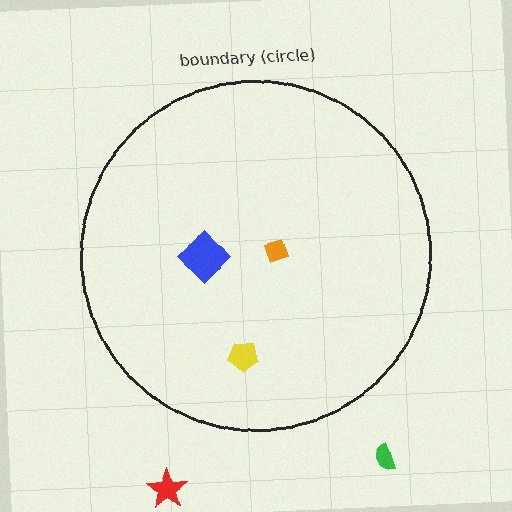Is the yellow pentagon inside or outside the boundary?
Inside.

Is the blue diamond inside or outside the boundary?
Inside.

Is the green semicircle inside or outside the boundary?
Outside.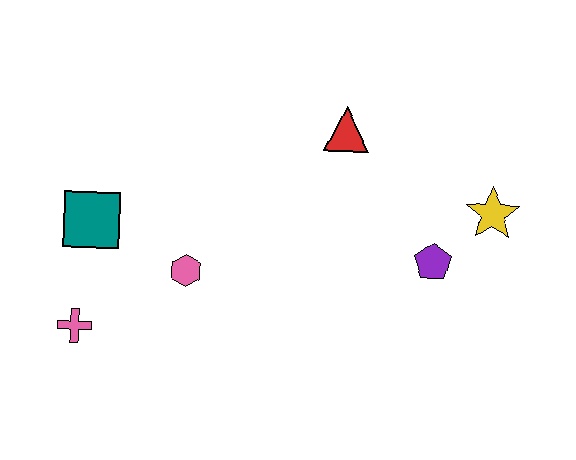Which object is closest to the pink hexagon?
The teal square is closest to the pink hexagon.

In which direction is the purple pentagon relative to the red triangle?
The purple pentagon is below the red triangle.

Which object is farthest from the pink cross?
The yellow star is farthest from the pink cross.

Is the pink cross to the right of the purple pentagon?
No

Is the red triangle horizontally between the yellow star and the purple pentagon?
No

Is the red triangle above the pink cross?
Yes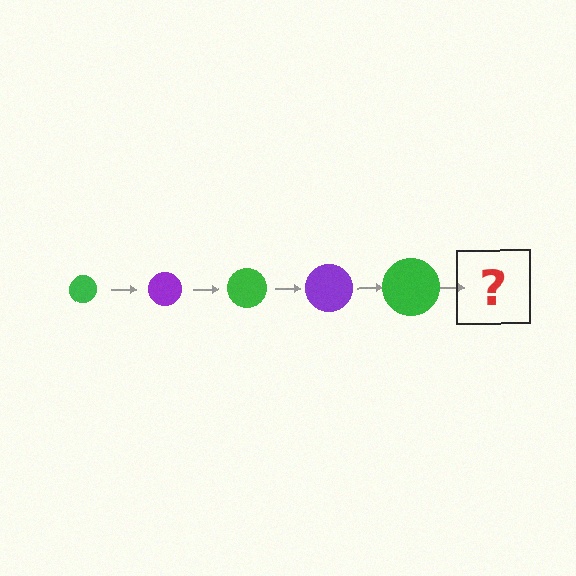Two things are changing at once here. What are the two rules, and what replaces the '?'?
The two rules are that the circle grows larger each step and the color cycles through green and purple. The '?' should be a purple circle, larger than the previous one.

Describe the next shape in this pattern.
It should be a purple circle, larger than the previous one.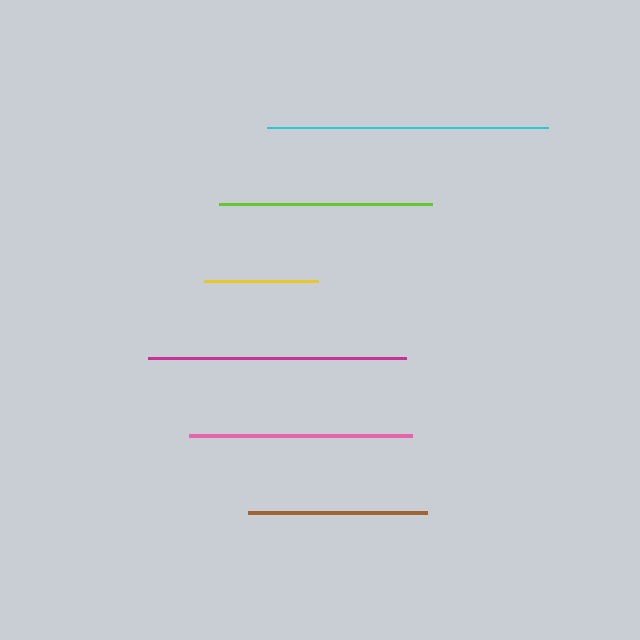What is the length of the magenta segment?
The magenta segment is approximately 259 pixels long.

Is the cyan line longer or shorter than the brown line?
The cyan line is longer than the brown line.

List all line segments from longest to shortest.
From longest to shortest: cyan, magenta, pink, lime, brown, yellow.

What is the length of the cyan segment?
The cyan segment is approximately 281 pixels long.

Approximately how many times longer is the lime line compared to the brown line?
The lime line is approximately 1.2 times the length of the brown line.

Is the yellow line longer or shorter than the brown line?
The brown line is longer than the yellow line.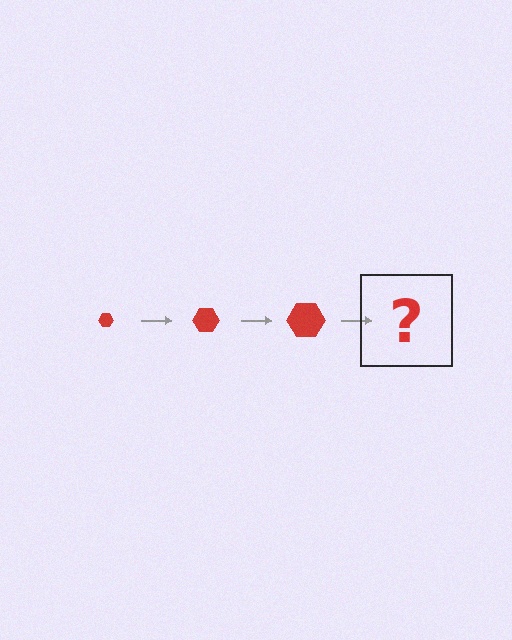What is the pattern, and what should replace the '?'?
The pattern is that the hexagon gets progressively larger each step. The '?' should be a red hexagon, larger than the previous one.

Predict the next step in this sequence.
The next step is a red hexagon, larger than the previous one.